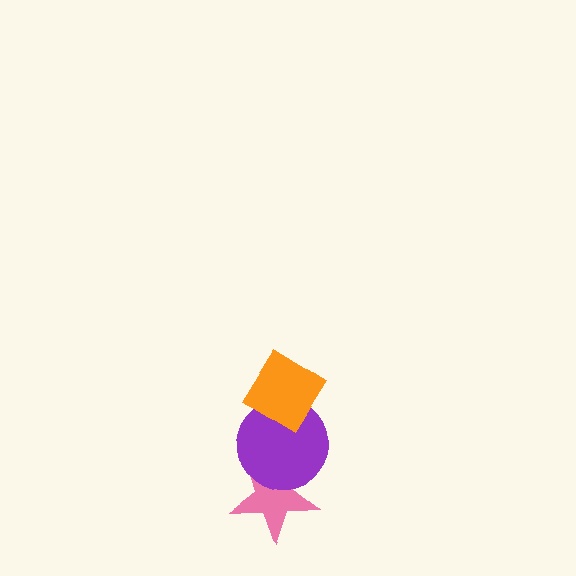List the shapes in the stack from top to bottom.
From top to bottom: the orange diamond, the purple circle, the pink star.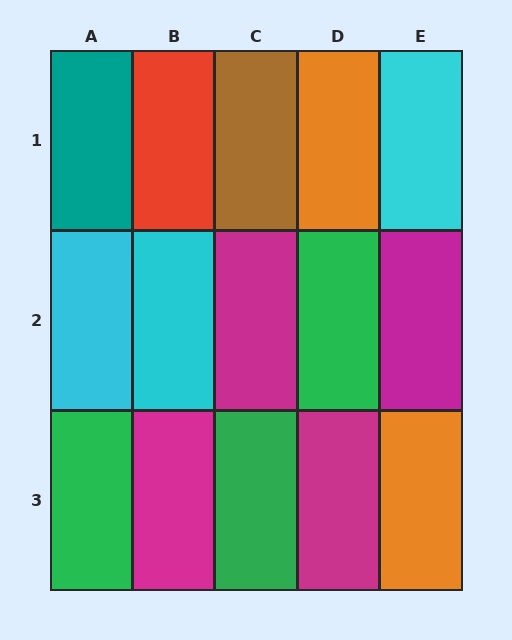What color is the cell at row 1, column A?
Teal.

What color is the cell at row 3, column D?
Magenta.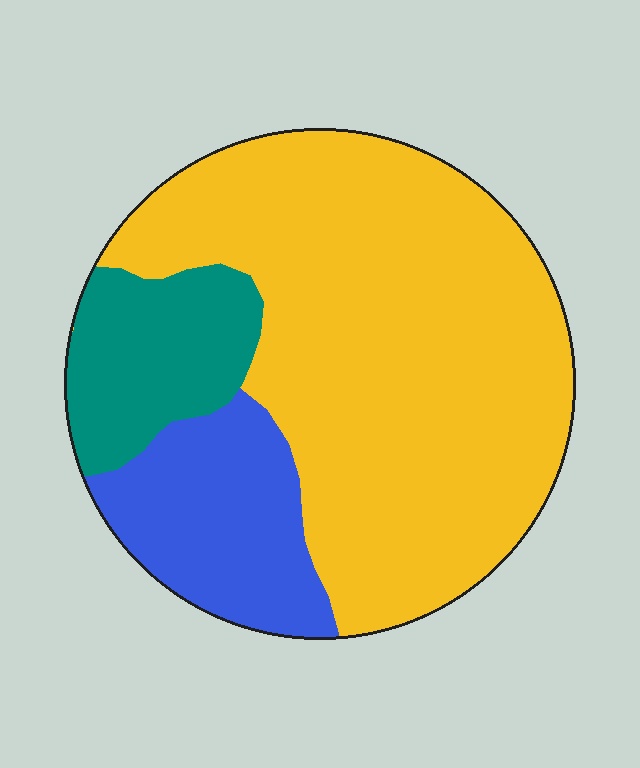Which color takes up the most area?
Yellow, at roughly 65%.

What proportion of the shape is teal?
Teal takes up about one sixth (1/6) of the shape.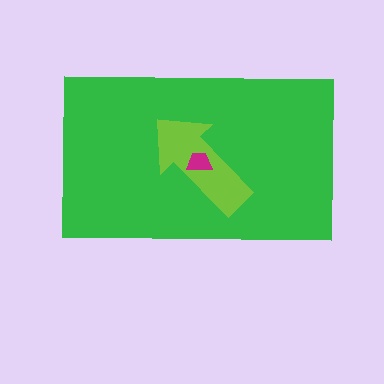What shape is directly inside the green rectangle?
The lime arrow.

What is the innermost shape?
The magenta trapezoid.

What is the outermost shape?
The green rectangle.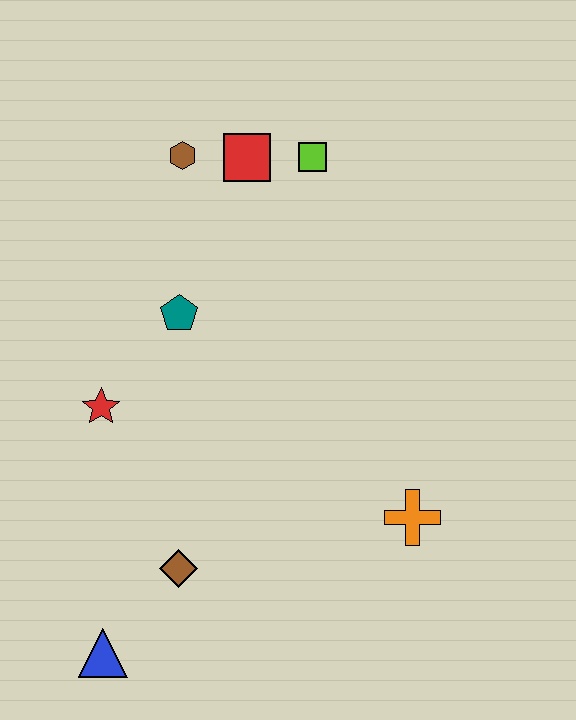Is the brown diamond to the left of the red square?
Yes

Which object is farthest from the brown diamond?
The lime square is farthest from the brown diamond.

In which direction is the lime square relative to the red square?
The lime square is to the right of the red square.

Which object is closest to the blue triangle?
The brown diamond is closest to the blue triangle.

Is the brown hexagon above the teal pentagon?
Yes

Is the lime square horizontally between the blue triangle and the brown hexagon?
No